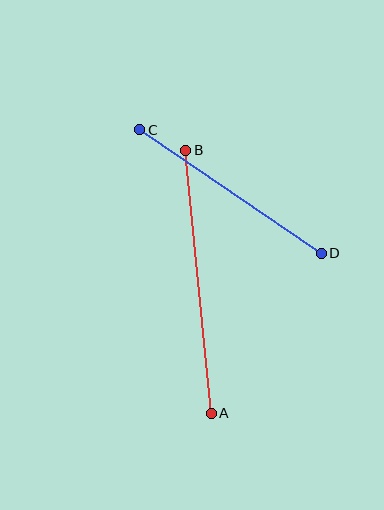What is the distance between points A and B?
The distance is approximately 264 pixels.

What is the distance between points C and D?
The distance is approximately 219 pixels.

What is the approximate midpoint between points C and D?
The midpoint is at approximately (230, 191) pixels.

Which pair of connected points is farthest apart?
Points A and B are farthest apart.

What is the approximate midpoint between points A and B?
The midpoint is at approximately (199, 282) pixels.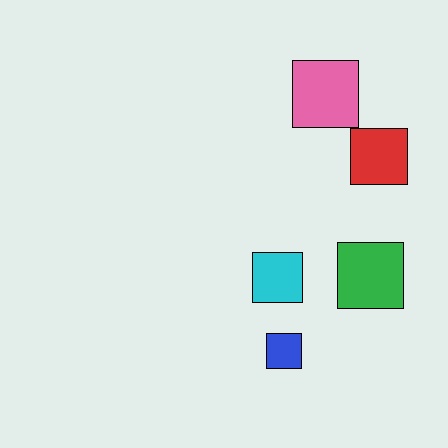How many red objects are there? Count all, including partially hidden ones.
There is 1 red object.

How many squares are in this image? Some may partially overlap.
There are 5 squares.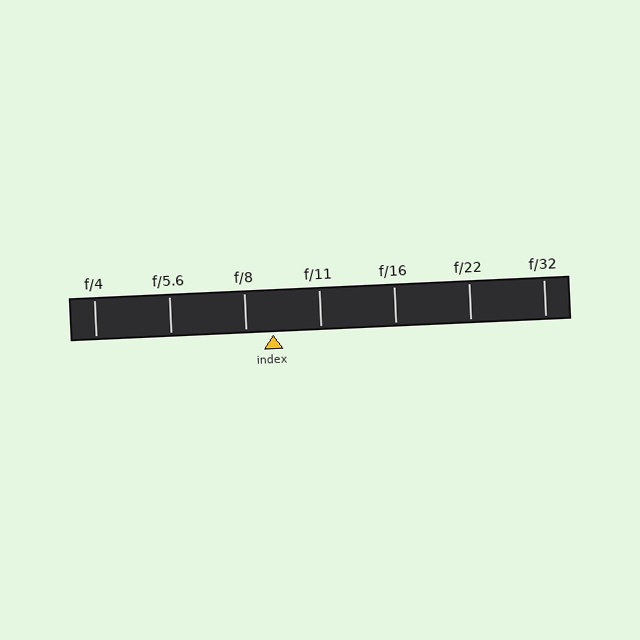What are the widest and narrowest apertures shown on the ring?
The widest aperture shown is f/4 and the narrowest is f/32.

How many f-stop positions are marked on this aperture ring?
There are 7 f-stop positions marked.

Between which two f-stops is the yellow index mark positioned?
The index mark is between f/8 and f/11.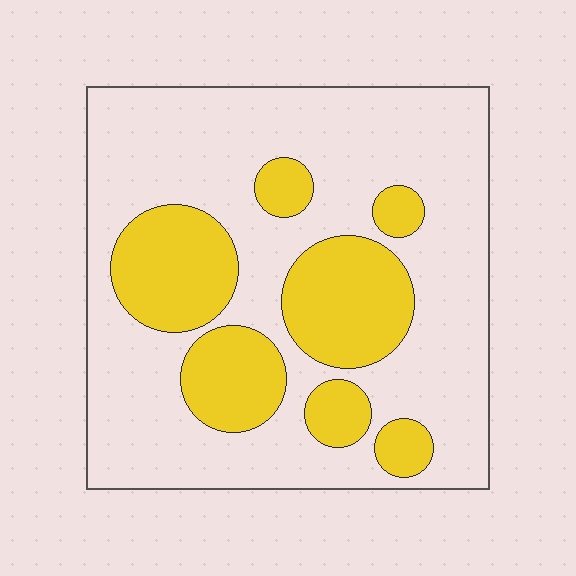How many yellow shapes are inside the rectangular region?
7.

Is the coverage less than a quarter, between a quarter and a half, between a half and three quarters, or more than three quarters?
Between a quarter and a half.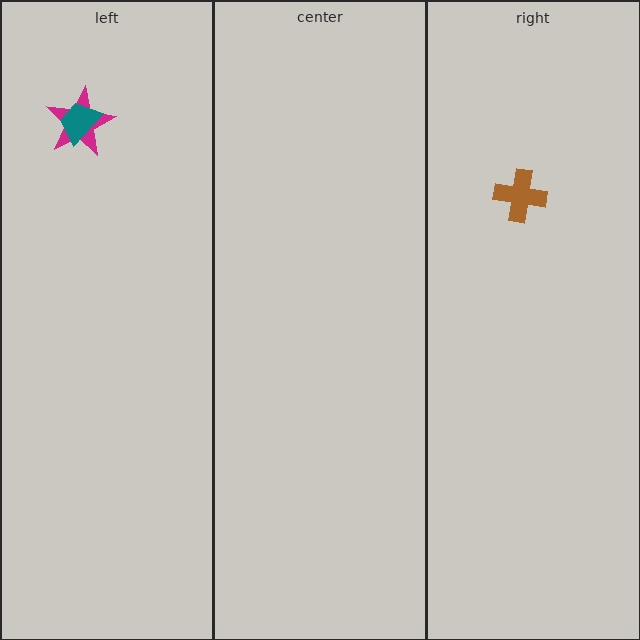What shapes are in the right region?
The brown cross.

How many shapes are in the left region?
2.